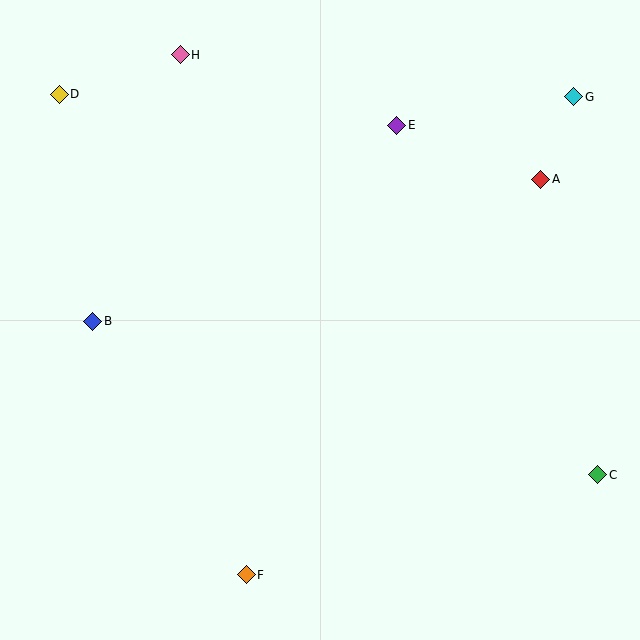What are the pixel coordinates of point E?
Point E is at (397, 125).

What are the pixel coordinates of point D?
Point D is at (59, 94).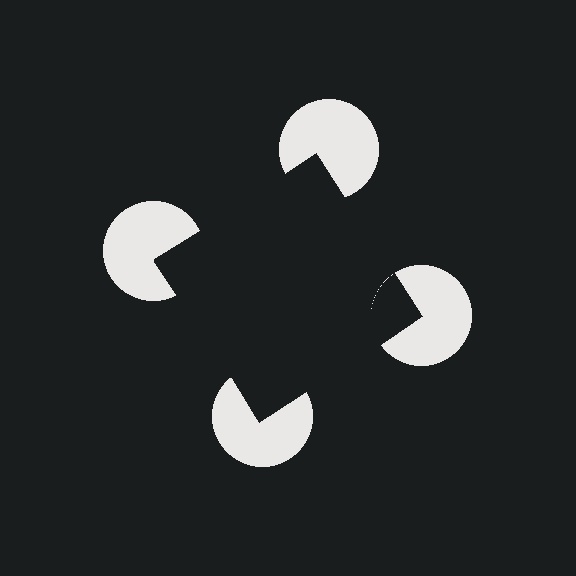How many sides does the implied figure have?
4 sides.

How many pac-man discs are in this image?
There are 4 — one at each vertex of the illusory square.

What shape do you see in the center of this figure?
An illusory square — its edges are inferred from the aligned wedge cuts in the pac-man discs, not physically drawn.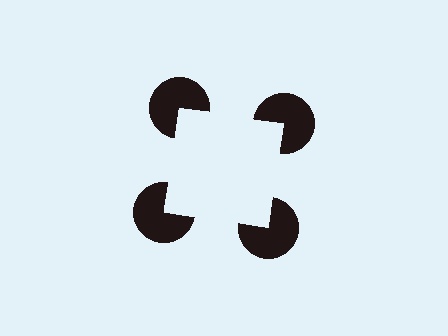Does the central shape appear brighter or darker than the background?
It typically appears slightly brighter than the background, even though no actual brightness change is drawn.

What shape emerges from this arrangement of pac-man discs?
An illusory square — its edges are inferred from the aligned wedge cuts in the pac-man discs, not physically drawn.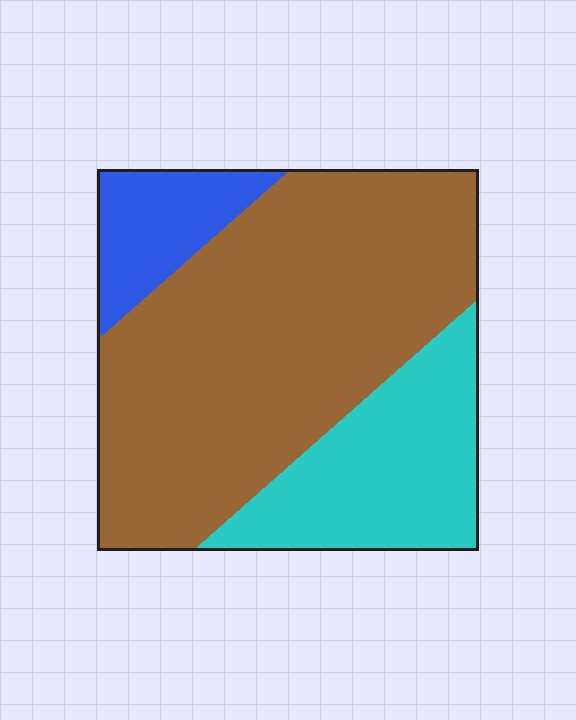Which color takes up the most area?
Brown, at roughly 65%.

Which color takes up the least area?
Blue, at roughly 10%.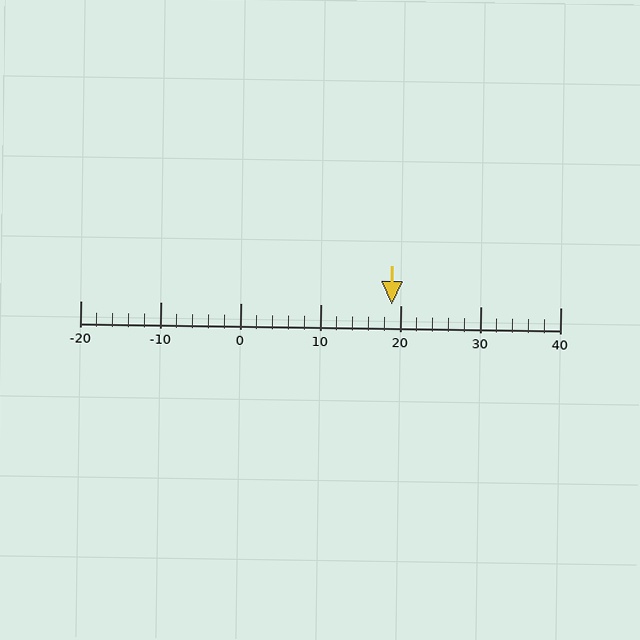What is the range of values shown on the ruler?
The ruler shows values from -20 to 40.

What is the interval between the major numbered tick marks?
The major tick marks are spaced 10 units apart.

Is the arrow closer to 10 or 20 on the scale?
The arrow is closer to 20.